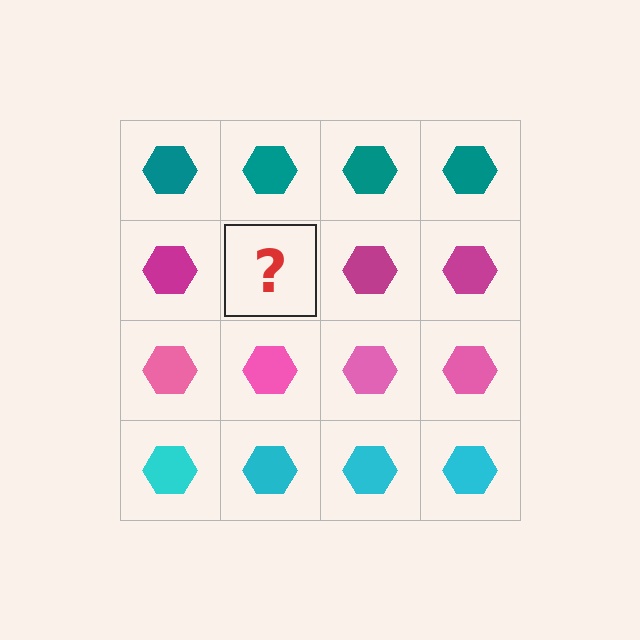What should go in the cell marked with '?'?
The missing cell should contain a magenta hexagon.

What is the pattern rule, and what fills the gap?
The rule is that each row has a consistent color. The gap should be filled with a magenta hexagon.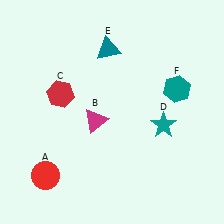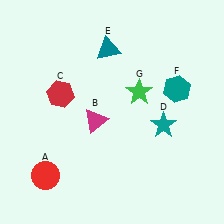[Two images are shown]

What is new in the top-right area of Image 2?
A green star (G) was added in the top-right area of Image 2.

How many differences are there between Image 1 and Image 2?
There is 1 difference between the two images.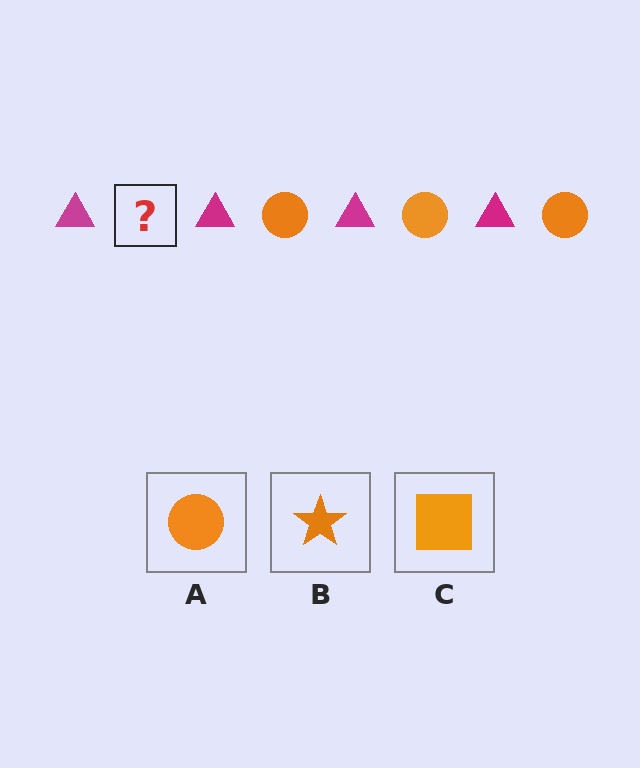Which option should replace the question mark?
Option A.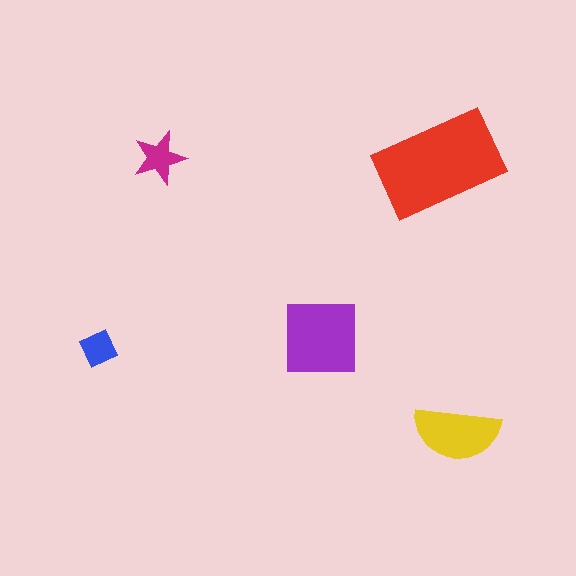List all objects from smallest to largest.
The blue diamond, the magenta star, the yellow semicircle, the purple square, the red rectangle.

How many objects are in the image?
There are 5 objects in the image.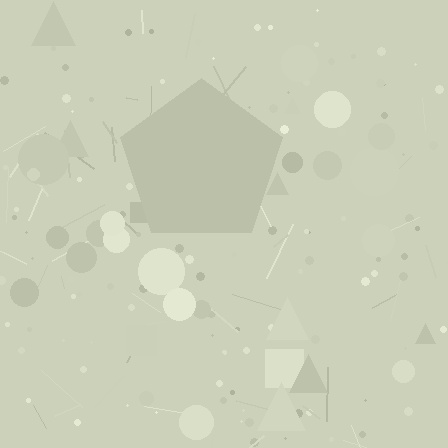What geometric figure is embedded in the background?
A pentagon is embedded in the background.